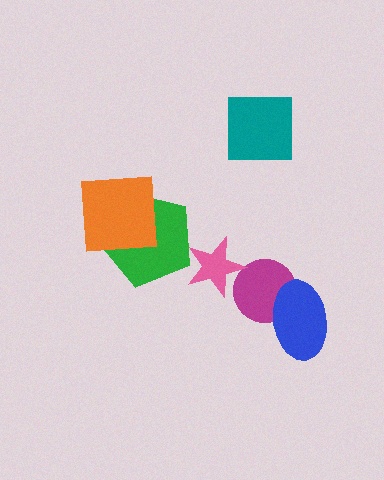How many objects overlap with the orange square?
1 object overlaps with the orange square.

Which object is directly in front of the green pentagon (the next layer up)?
The orange square is directly in front of the green pentagon.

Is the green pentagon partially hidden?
Yes, it is partially covered by another shape.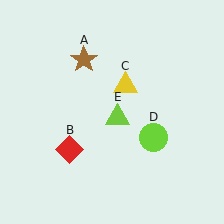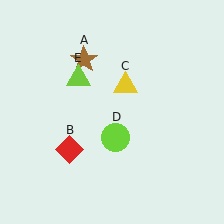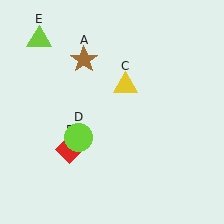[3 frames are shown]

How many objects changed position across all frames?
2 objects changed position: lime circle (object D), lime triangle (object E).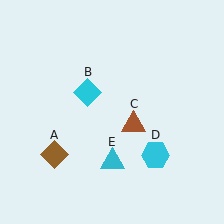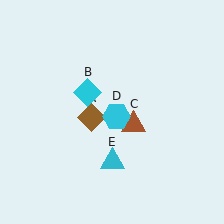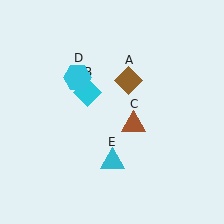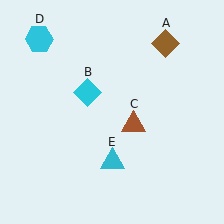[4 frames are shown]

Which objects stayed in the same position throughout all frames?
Cyan diamond (object B) and brown triangle (object C) and cyan triangle (object E) remained stationary.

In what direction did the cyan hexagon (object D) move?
The cyan hexagon (object D) moved up and to the left.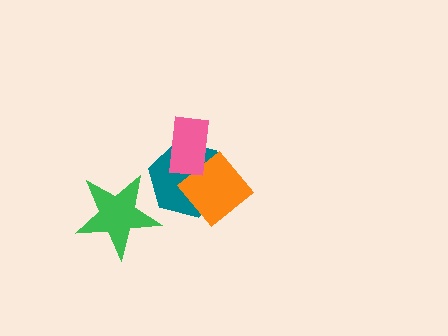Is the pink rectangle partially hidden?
No, no other shape covers it.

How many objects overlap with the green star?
0 objects overlap with the green star.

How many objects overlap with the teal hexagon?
2 objects overlap with the teal hexagon.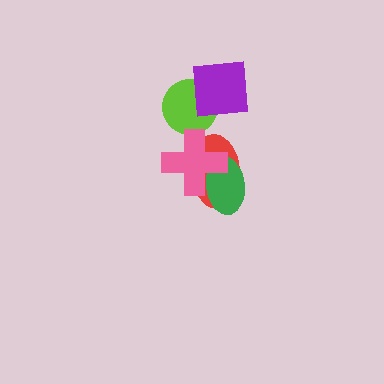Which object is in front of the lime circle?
The purple square is in front of the lime circle.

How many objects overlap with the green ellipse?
2 objects overlap with the green ellipse.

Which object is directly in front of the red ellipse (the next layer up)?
The green ellipse is directly in front of the red ellipse.